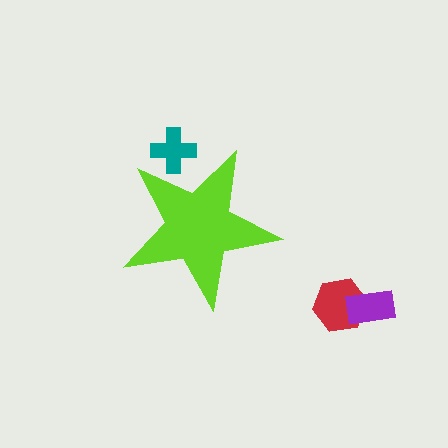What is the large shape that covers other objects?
A lime star.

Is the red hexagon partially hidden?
No, the red hexagon is fully visible.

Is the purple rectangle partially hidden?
No, the purple rectangle is fully visible.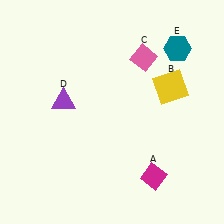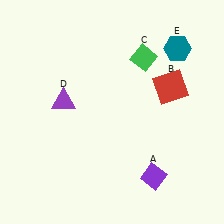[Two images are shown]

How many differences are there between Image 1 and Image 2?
There are 3 differences between the two images.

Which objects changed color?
A changed from magenta to purple. B changed from yellow to red. C changed from pink to green.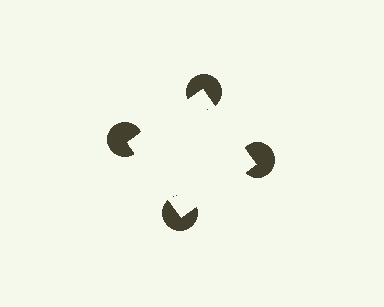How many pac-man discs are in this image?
There are 4 — one at each vertex of the illusory square.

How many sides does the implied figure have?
4 sides.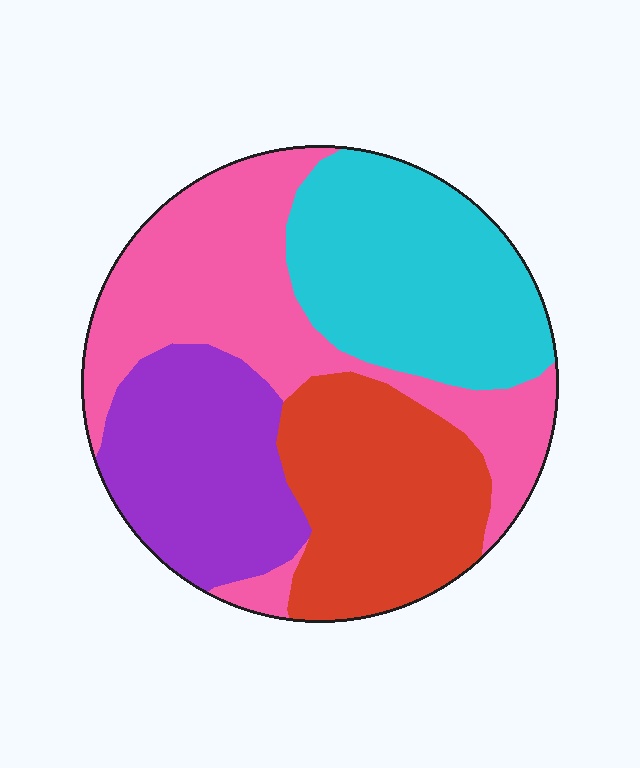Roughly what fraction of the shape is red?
Red takes up about one quarter (1/4) of the shape.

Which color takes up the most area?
Pink, at roughly 30%.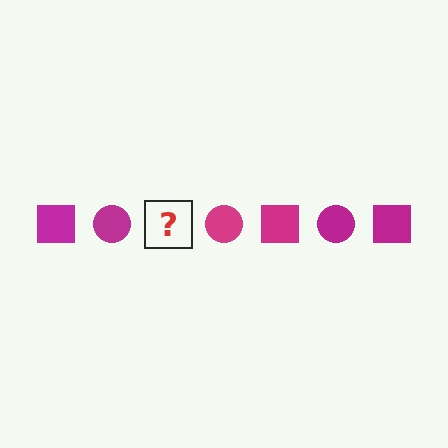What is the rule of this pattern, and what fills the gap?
The rule is that the pattern cycles through square, circle shapes in magenta. The gap should be filled with a magenta square.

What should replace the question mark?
The question mark should be replaced with a magenta square.